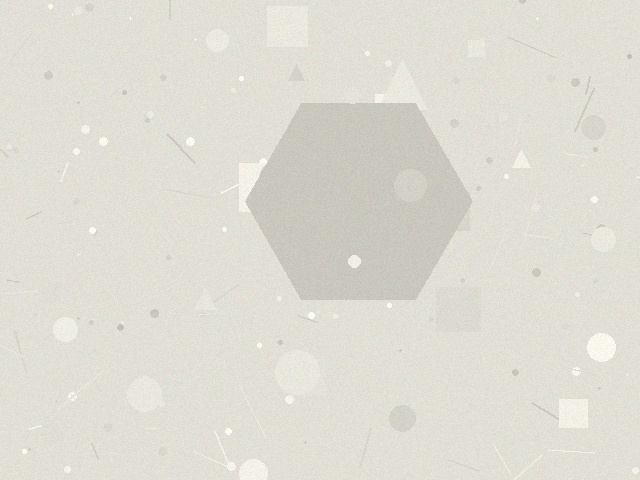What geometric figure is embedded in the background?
A hexagon is embedded in the background.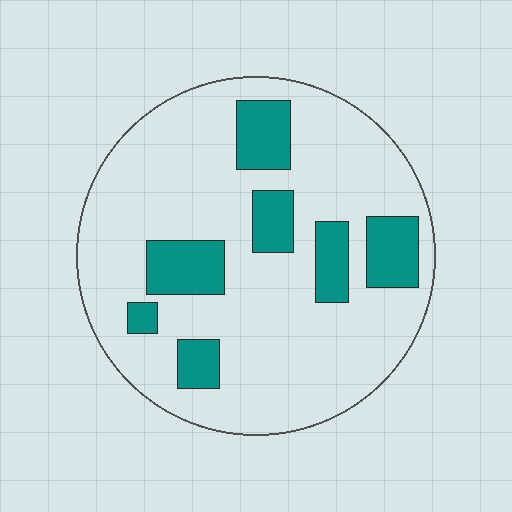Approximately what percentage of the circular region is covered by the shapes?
Approximately 20%.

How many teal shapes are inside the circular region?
7.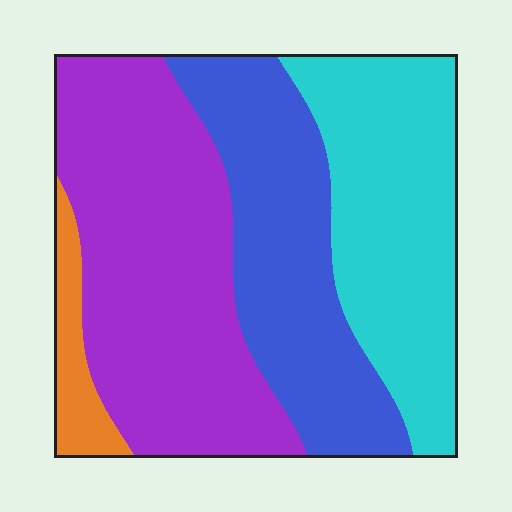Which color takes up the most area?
Purple, at roughly 40%.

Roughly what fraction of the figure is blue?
Blue covers around 25% of the figure.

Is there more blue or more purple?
Purple.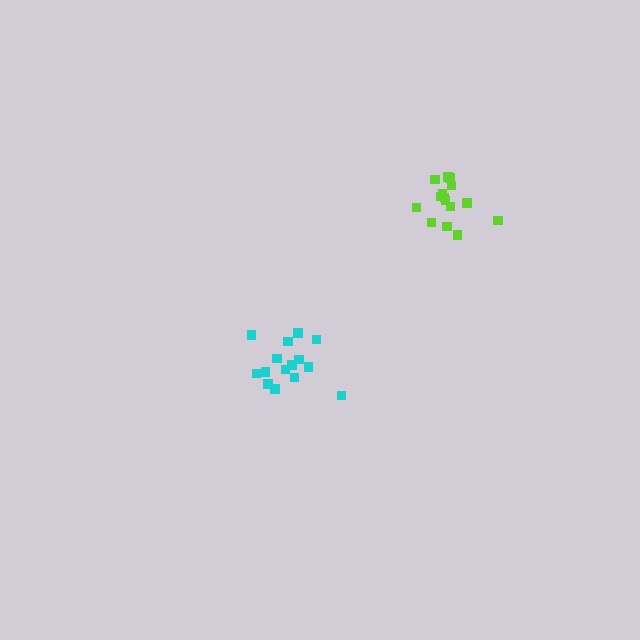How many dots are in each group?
Group 1: 15 dots, Group 2: 15 dots (30 total).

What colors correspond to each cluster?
The clusters are colored: lime, cyan.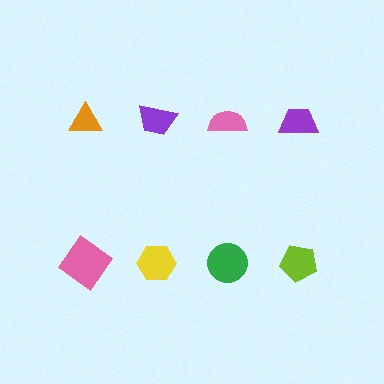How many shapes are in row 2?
4 shapes.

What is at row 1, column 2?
A purple trapezoid.